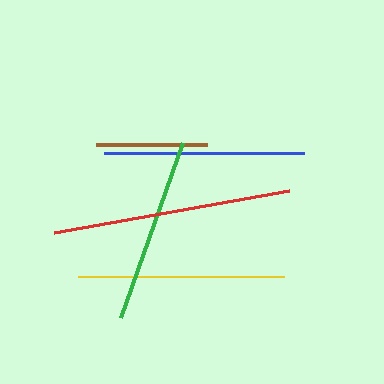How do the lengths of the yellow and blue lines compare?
The yellow and blue lines are approximately the same length.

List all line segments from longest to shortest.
From longest to shortest: red, yellow, blue, green, brown.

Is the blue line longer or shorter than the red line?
The red line is longer than the blue line.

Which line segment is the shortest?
The brown line is the shortest at approximately 111 pixels.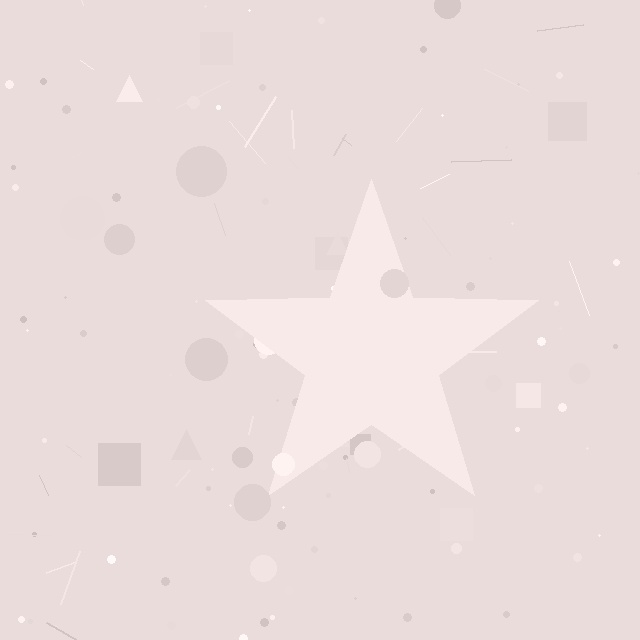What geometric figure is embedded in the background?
A star is embedded in the background.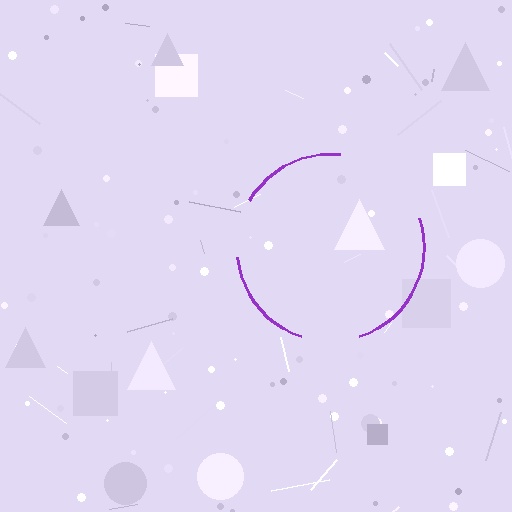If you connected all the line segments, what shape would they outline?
They would outline a circle.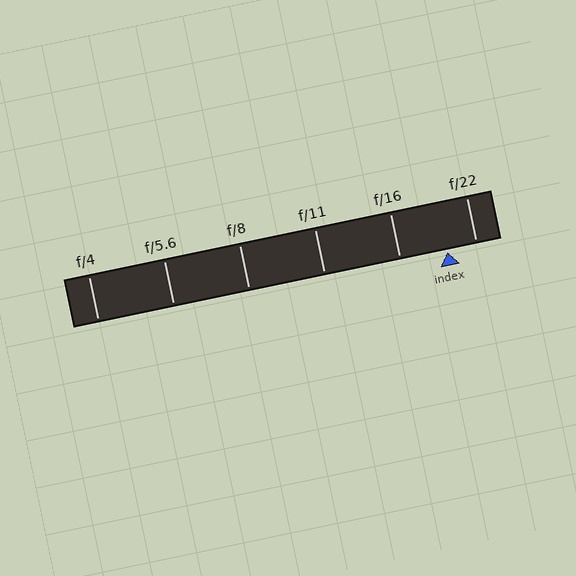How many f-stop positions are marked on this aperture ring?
There are 6 f-stop positions marked.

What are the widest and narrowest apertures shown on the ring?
The widest aperture shown is f/4 and the narrowest is f/22.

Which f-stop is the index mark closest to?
The index mark is closest to f/22.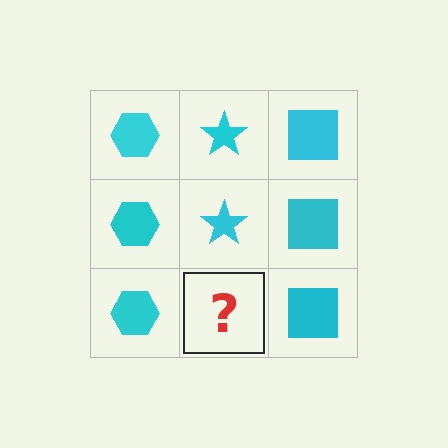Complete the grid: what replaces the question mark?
The question mark should be replaced with a cyan star.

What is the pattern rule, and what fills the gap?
The rule is that each column has a consistent shape. The gap should be filled with a cyan star.